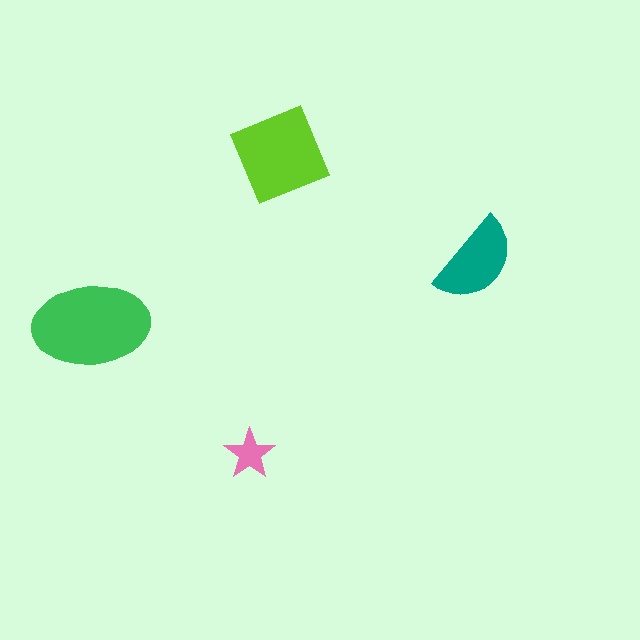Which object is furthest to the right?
The teal semicircle is rightmost.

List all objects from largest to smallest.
The green ellipse, the lime diamond, the teal semicircle, the pink star.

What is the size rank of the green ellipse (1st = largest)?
1st.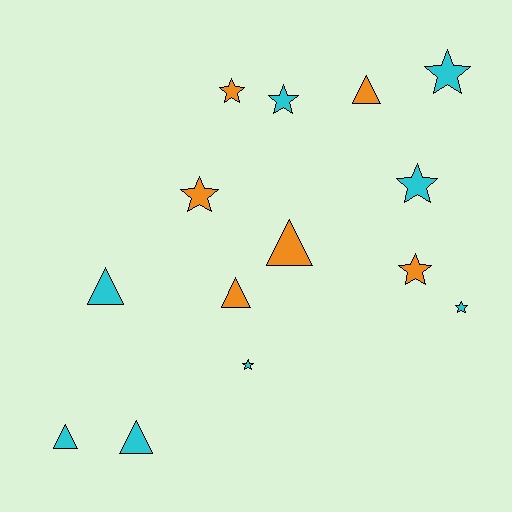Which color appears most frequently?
Cyan, with 8 objects.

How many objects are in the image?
There are 14 objects.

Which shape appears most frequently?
Star, with 8 objects.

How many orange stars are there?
There are 3 orange stars.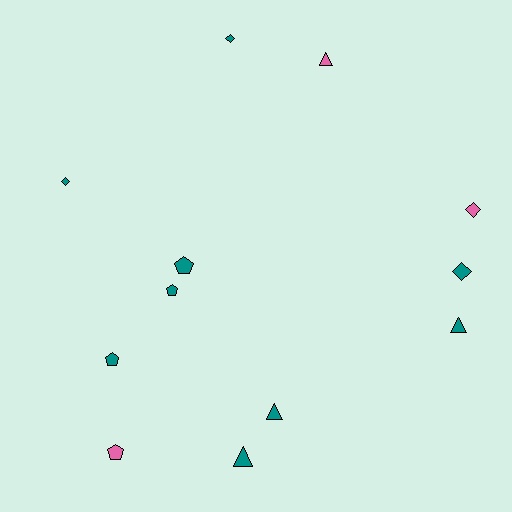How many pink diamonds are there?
There is 1 pink diamond.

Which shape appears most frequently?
Triangle, with 4 objects.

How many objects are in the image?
There are 12 objects.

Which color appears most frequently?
Teal, with 9 objects.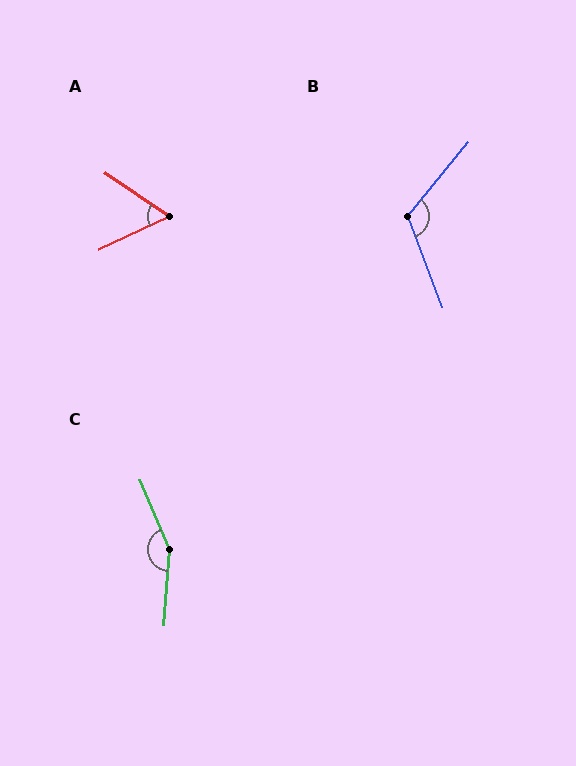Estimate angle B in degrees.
Approximately 120 degrees.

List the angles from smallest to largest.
A (59°), B (120°), C (153°).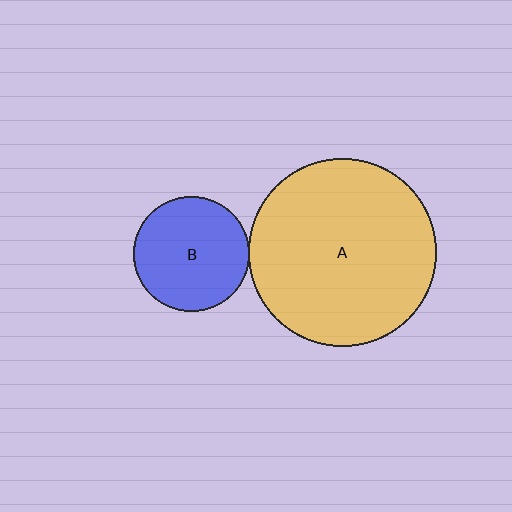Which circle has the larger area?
Circle A (yellow).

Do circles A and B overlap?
Yes.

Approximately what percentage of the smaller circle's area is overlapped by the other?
Approximately 5%.